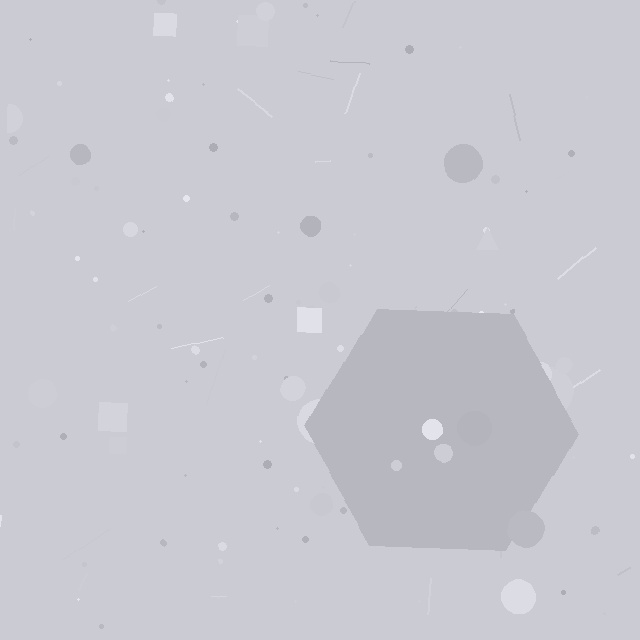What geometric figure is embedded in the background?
A hexagon is embedded in the background.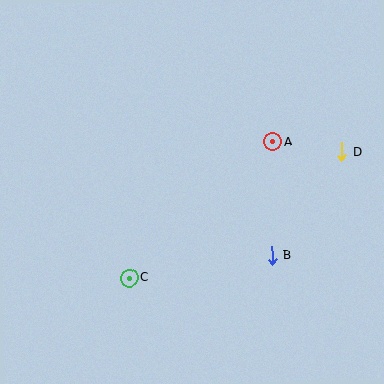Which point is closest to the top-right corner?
Point D is closest to the top-right corner.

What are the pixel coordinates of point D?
Point D is at (342, 152).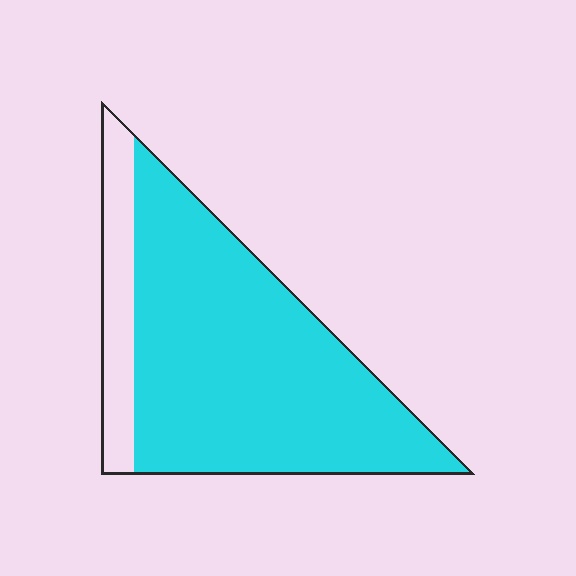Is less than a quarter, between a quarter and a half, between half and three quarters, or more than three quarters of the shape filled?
More than three quarters.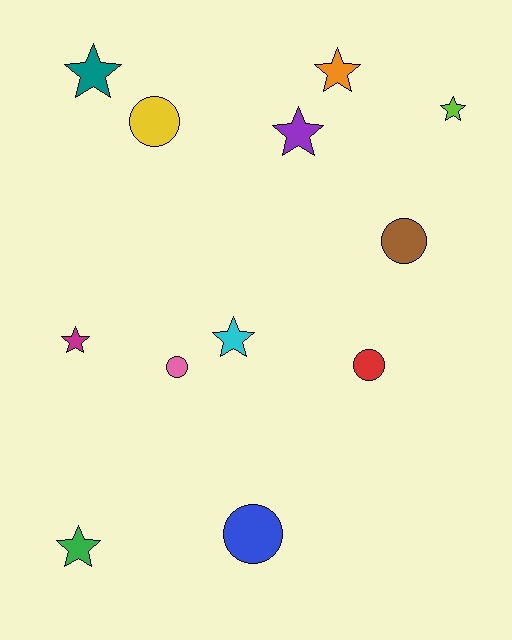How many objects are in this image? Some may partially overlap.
There are 12 objects.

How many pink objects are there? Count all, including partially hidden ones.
There is 1 pink object.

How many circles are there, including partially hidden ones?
There are 5 circles.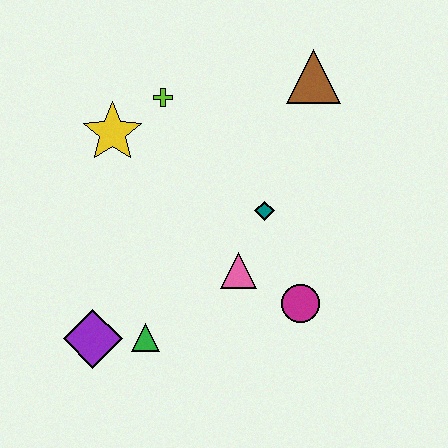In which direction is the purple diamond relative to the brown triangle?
The purple diamond is below the brown triangle.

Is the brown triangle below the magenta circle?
No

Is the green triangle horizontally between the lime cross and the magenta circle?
No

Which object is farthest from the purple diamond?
The brown triangle is farthest from the purple diamond.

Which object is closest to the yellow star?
The lime cross is closest to the yellow star.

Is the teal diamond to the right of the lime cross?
Yes